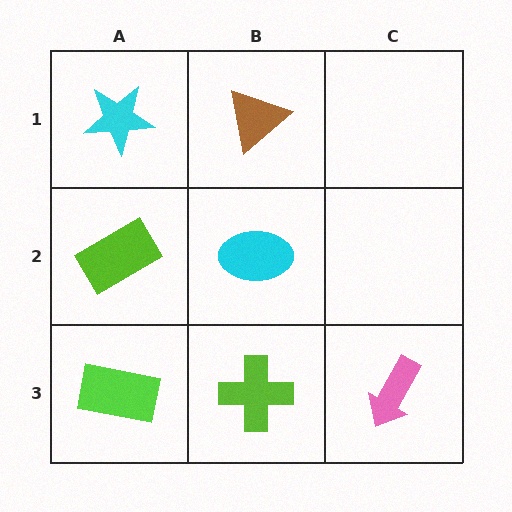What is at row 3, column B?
A lime cross.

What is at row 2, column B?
A cyan ellipse.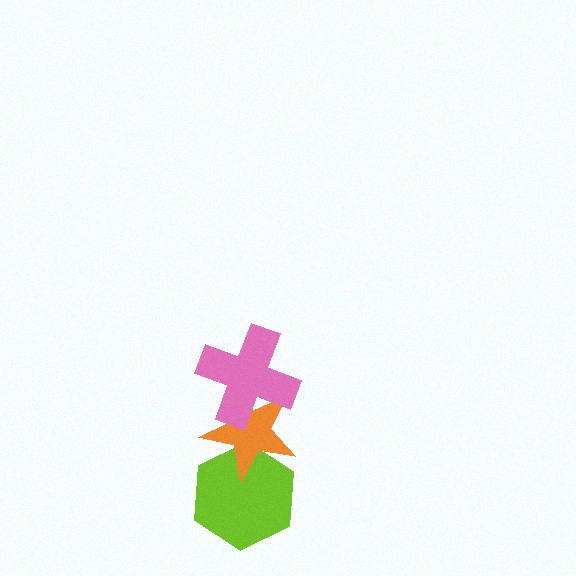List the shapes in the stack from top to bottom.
From top to bottom: the pink cross, the orange star, the lime hexagon.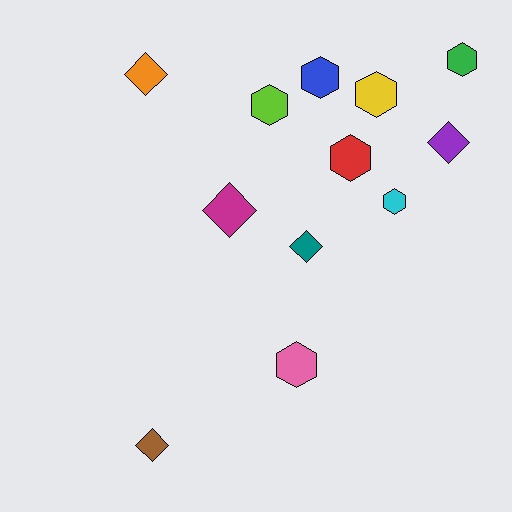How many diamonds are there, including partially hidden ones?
There are 5 diamonds.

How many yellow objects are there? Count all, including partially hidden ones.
There is 1 yellow object.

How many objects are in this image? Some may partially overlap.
There are 12 objects.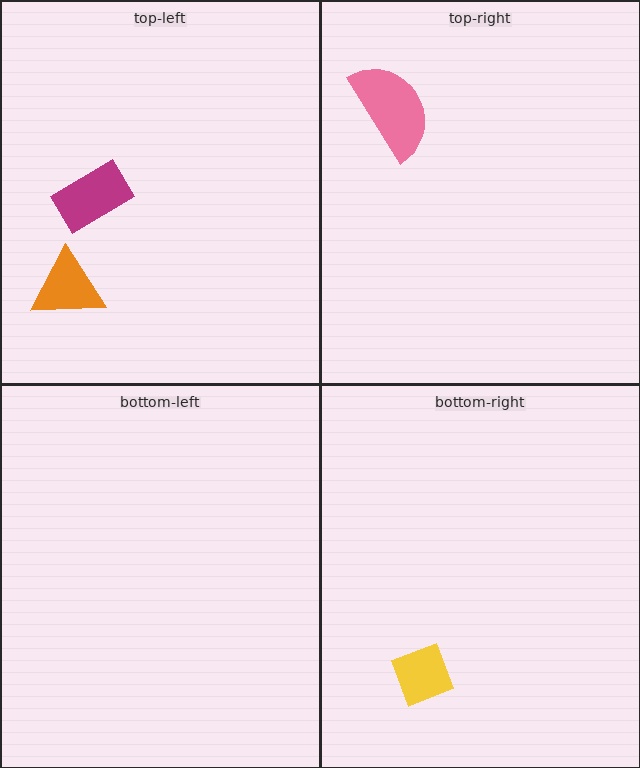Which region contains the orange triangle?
The top-left region.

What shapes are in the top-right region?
The pink semicircle.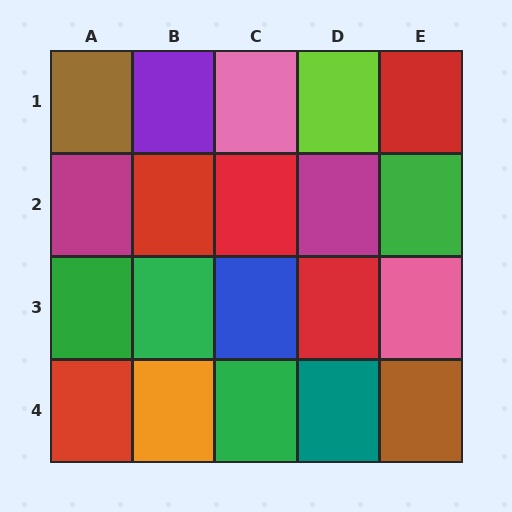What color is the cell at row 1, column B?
Purple.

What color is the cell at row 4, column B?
Orange.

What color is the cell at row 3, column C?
Blue.